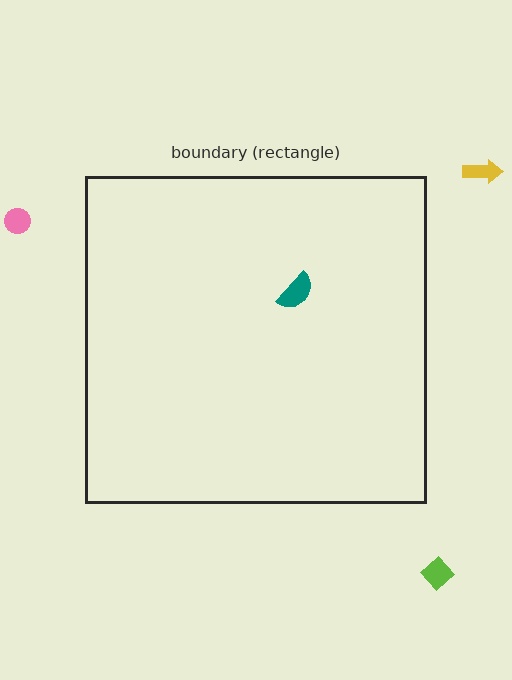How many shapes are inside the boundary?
1 inside, 3 outside.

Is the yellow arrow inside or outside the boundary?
Outside.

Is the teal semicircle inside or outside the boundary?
Inside.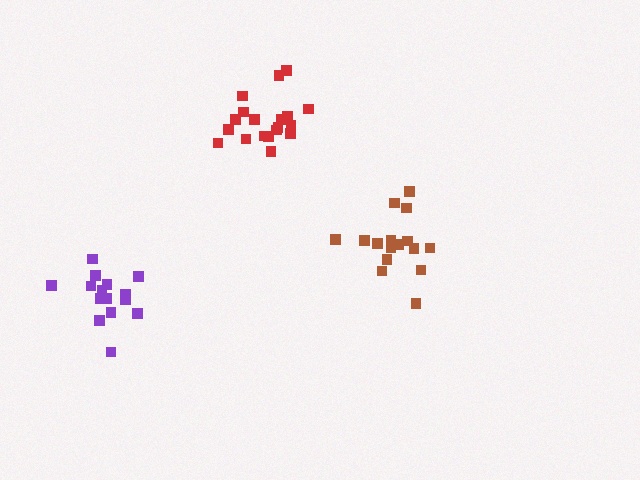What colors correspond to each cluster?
The clusters are colored: brown, purple, red.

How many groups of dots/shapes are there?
There are 3 groups.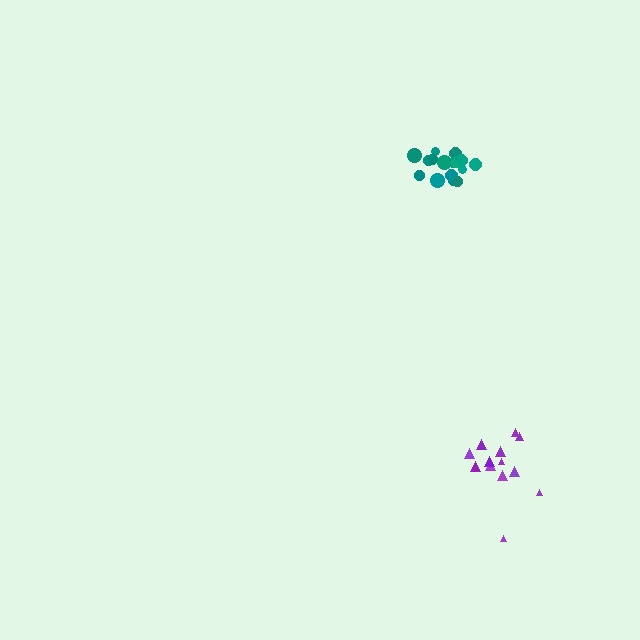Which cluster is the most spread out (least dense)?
Purple.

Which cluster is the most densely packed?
Teal.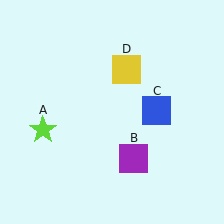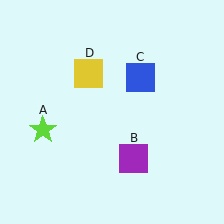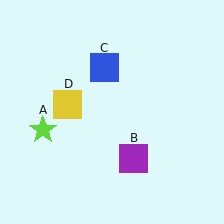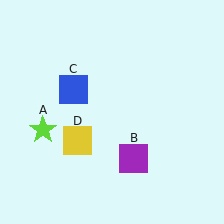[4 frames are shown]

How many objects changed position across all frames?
2 objects changed position: blue square (object C), yellow square (object D).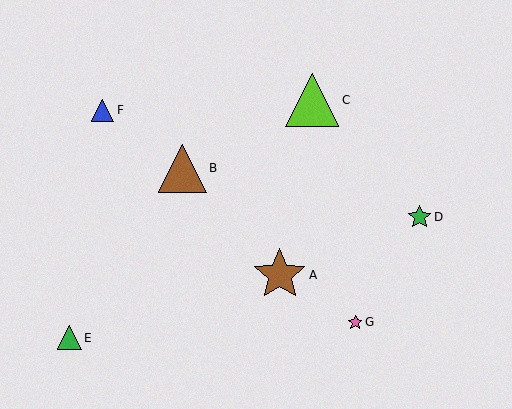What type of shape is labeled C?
Shape C is a lime triangle.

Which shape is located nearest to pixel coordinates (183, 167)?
The brown triangle (labeled B) at (182, 168) is nearest to that location.